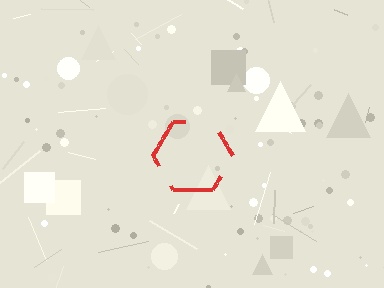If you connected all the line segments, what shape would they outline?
They would outline a hexagon.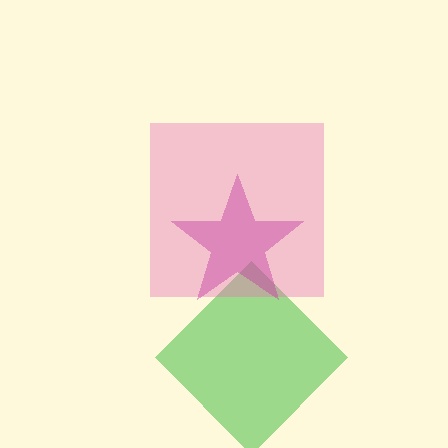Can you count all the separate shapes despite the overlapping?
Yes, there are 3 separate shapes.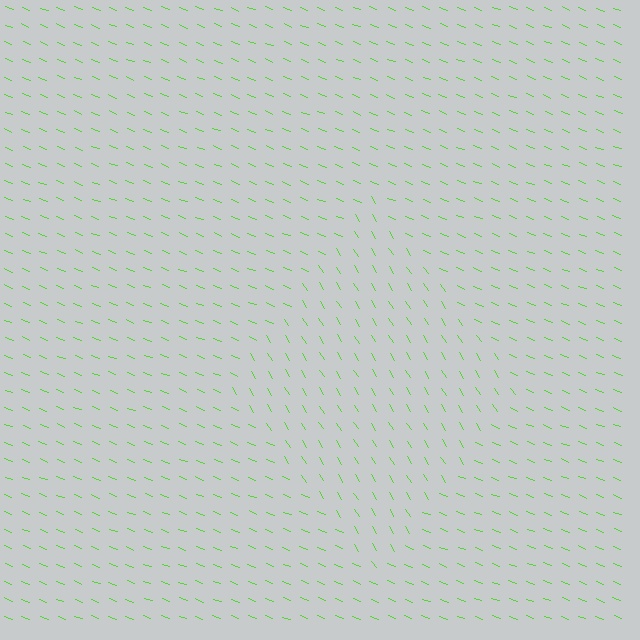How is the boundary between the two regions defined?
The boundary is defined purely by a change in line orientation (approximately 37 degrees difference). All lines are the same color and thickness.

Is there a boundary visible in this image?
Yes, there is a texture boundary formed by a change in line orientation.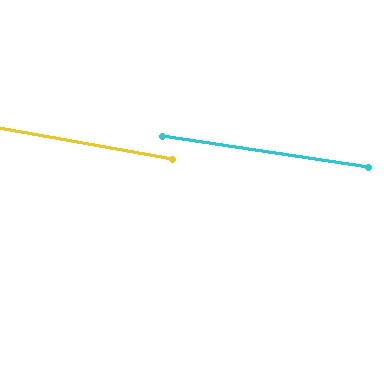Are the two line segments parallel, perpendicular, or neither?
Parallel — their directions differ by only 1.7°.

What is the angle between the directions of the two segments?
Approximately 2 degrees.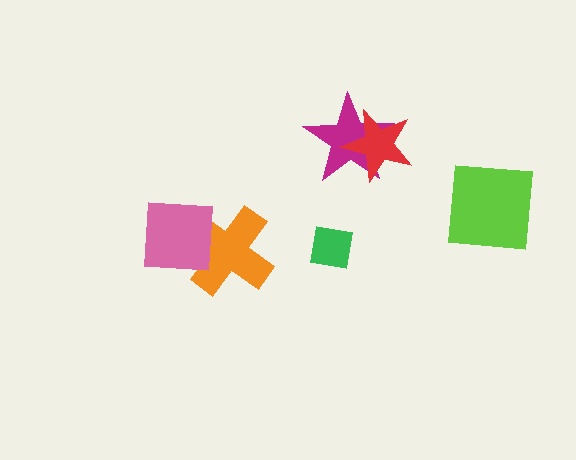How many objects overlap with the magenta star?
1 object overlaps with the magenta star.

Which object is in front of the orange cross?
The pink square is in front of the orange cross.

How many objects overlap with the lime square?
0 objects overlap with the lime square.